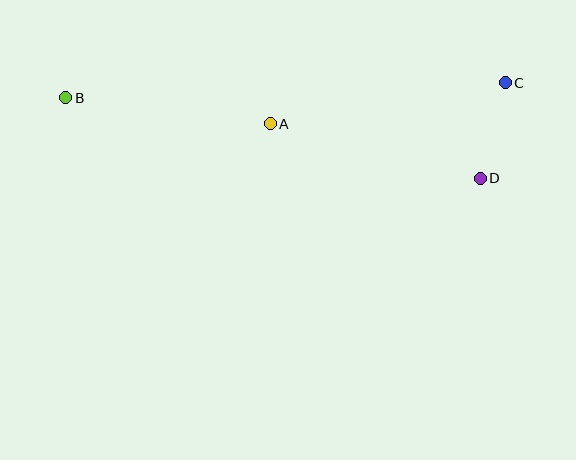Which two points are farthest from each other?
Points B and C are farthest from each other.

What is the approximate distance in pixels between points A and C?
The distance between A and C is approximately 238 pixels.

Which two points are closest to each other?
Points C and D are closest to each other.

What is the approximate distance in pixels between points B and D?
The distance between B and D is approximately 422 pixels.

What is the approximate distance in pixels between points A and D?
The distance between A and D is approximately 217 pixels.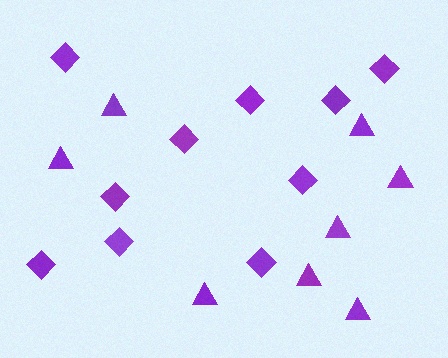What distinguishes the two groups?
There are 2 groups: one group of diamonds (10) and one group of triangles (8).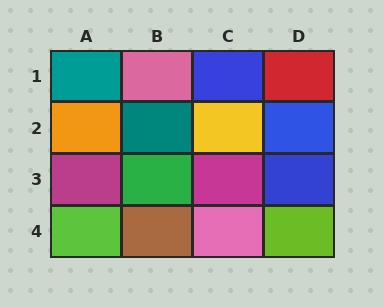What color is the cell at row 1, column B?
Pink.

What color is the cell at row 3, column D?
Blue.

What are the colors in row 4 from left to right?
Lime, brown, pink, lime.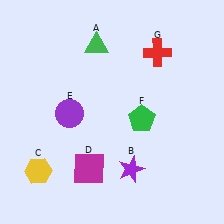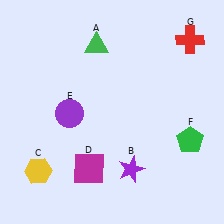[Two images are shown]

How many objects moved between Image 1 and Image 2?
2 objects moved between the two images.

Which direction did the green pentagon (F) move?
The green pentagon (F) moved right.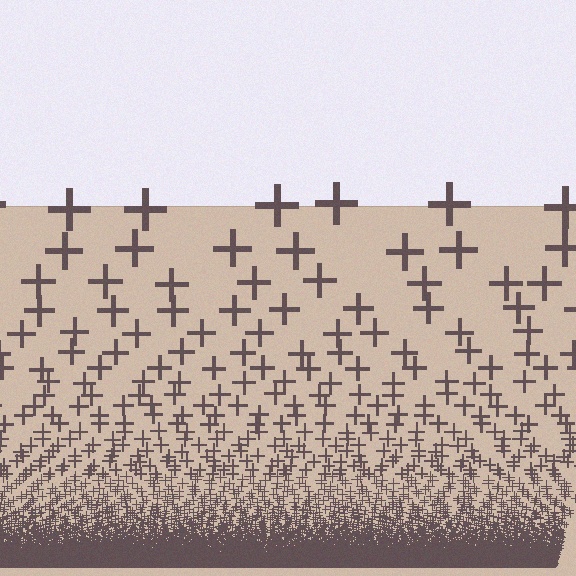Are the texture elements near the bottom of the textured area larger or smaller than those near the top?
Smaller. The gradient is inverted — elements near the bottom are smaller and denser.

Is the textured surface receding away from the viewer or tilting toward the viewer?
The surface appears to tilt toward the viewer. Texture elements get larger and sparser toward the top.